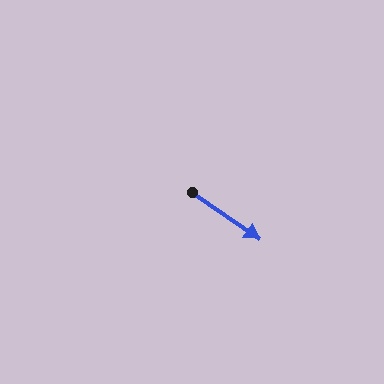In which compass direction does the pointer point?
Southeast.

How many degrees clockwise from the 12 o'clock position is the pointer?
Approximately 125 degrees.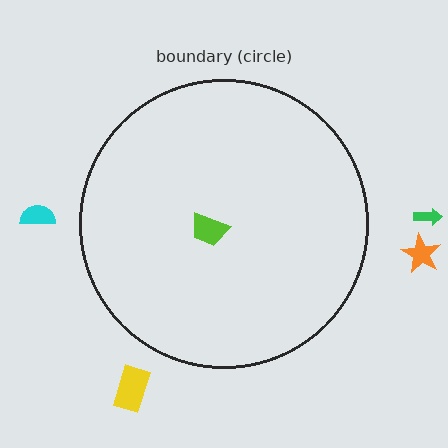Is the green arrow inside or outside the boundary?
Outside.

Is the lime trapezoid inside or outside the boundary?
Inside.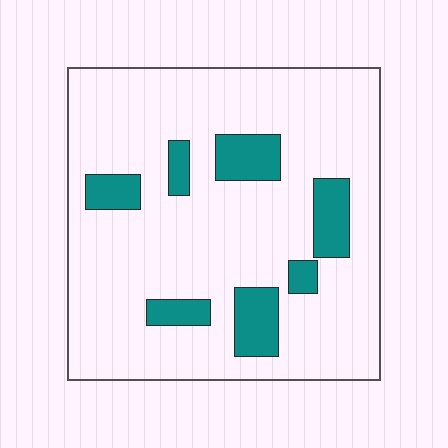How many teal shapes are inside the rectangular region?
7.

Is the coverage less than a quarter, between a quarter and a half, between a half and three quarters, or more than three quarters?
Less than a quarter.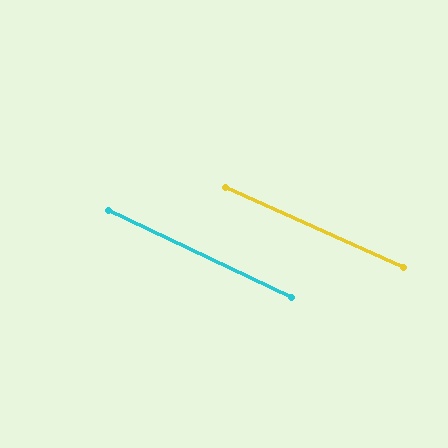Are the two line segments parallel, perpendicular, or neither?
Parallel — their directions differ by only 1.2°.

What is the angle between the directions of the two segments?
Approximately 1 degree.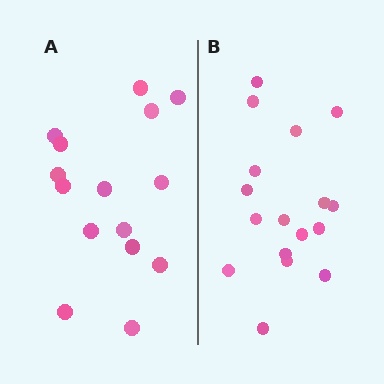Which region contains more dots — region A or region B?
Region B (the right region) has more dots.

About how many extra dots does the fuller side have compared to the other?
Region B has just a few more — roughly 2 or 3 more dots than region A.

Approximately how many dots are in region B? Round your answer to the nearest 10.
About 20 dots. (The exact count is 17, which rounds to 20.)